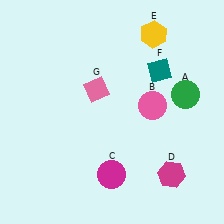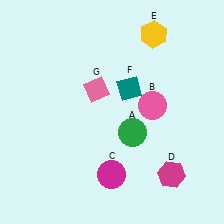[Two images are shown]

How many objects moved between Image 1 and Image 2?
2 objects moved between the two images.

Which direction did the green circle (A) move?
The green circle (A) moved left.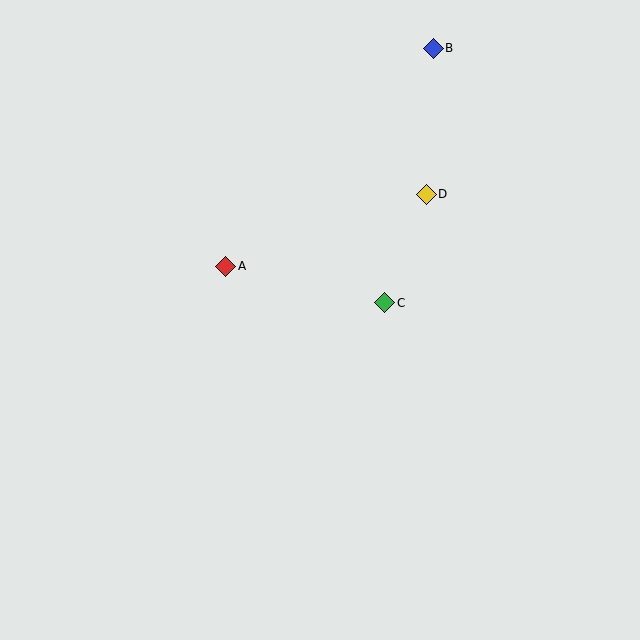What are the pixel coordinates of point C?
Point C is at (385, 303).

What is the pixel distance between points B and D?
The distance between B and D is 146 pixels.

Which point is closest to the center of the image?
Point C at (385, 303) is closest to the center.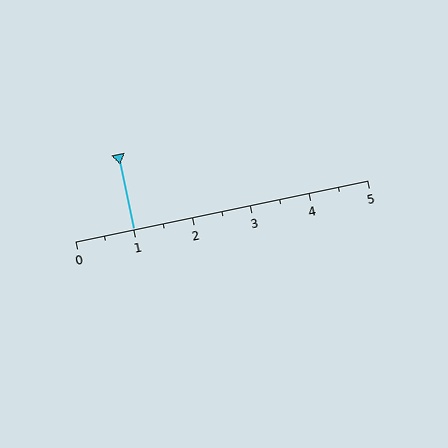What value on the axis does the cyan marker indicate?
The marker indicates approximately 1.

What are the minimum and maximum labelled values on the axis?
The axis runs from 0 to 5.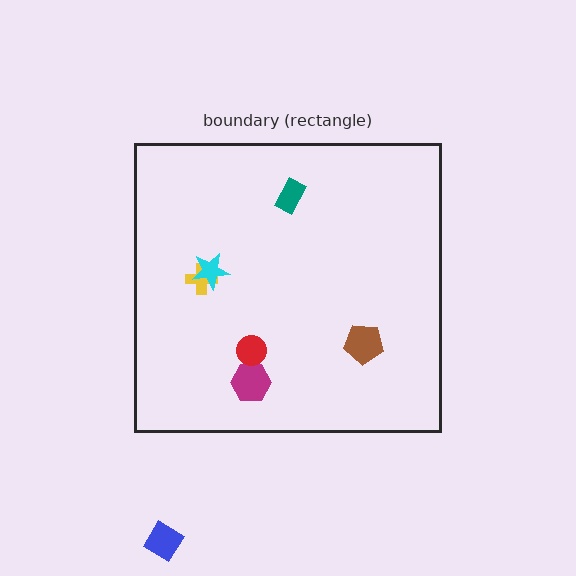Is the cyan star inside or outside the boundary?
Inside.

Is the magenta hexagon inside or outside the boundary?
Inside.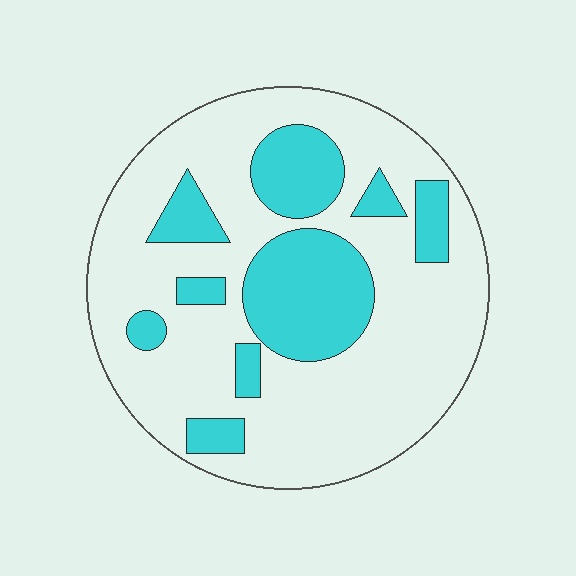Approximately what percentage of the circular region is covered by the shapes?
Approximately 25%.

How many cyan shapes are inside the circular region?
9.